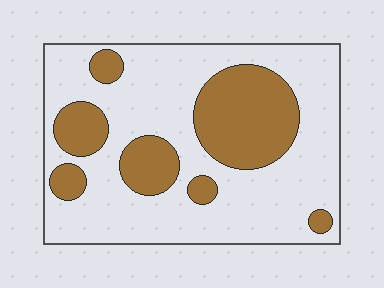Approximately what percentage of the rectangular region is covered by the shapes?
Approximately 30%.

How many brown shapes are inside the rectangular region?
7.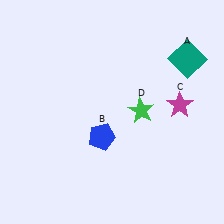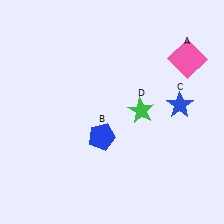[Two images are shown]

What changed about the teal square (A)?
In Image 1, A is teal. In Image 2, it changed to pink.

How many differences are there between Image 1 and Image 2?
There are 2 differences between the two images.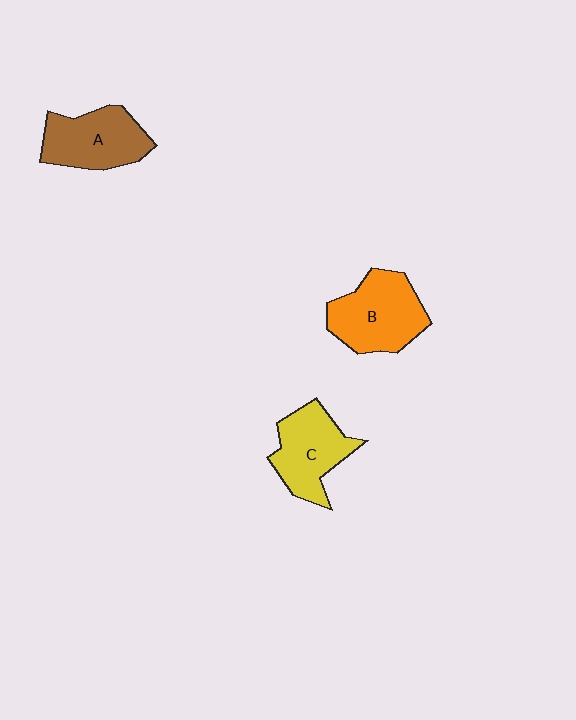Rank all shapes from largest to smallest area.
From largest to smallest: B (orange), A (brown), C (yellow).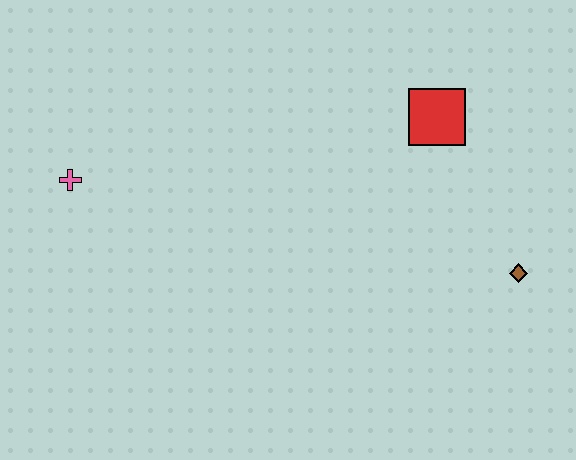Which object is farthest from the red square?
The pink cross is farthest from the red square.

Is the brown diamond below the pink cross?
Yes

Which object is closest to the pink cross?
The red square is closest to the pink cross.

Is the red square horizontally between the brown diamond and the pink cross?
Yes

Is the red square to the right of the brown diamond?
No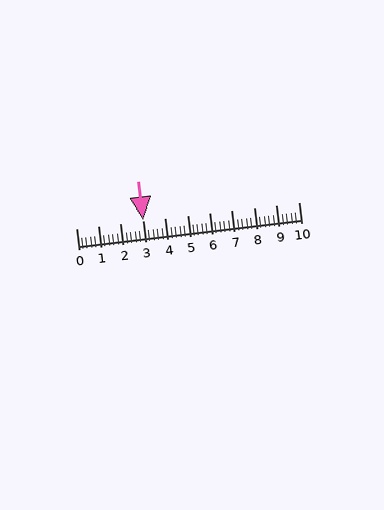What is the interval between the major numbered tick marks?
The major tick marks are spaced 1 units apart.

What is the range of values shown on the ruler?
The ruler shows values from 0 to 10.